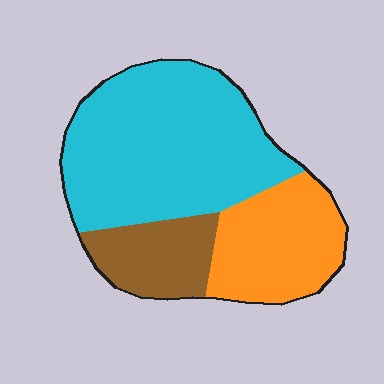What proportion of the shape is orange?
Orange covers about 25% of the shape.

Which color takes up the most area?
Cyan, at roughly 55%.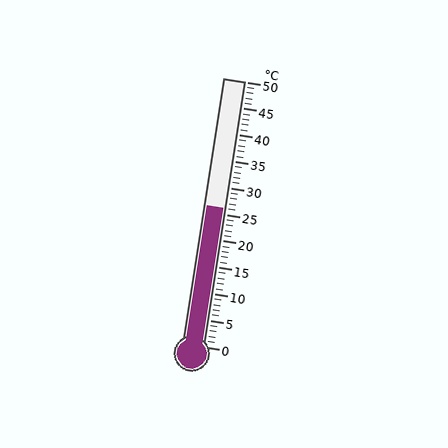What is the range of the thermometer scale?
The thermometer scale ranges from 0°C to 50°C.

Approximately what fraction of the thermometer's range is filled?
The thermometer is filled to approximately 50% of its range.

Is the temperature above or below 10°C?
The temperature is above 10°C.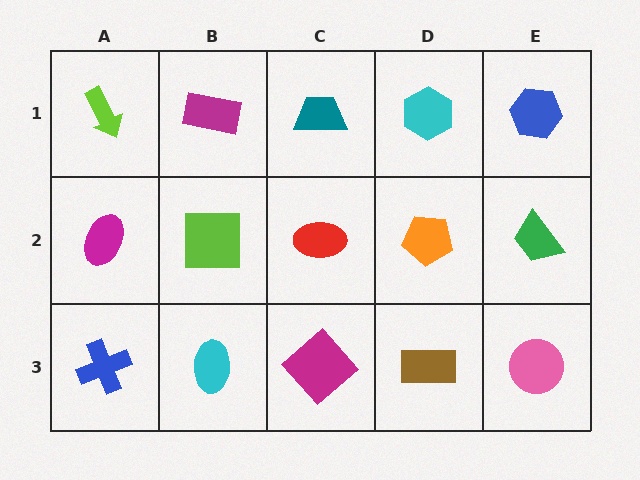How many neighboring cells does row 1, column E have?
2.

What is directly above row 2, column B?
A magenta rectangle.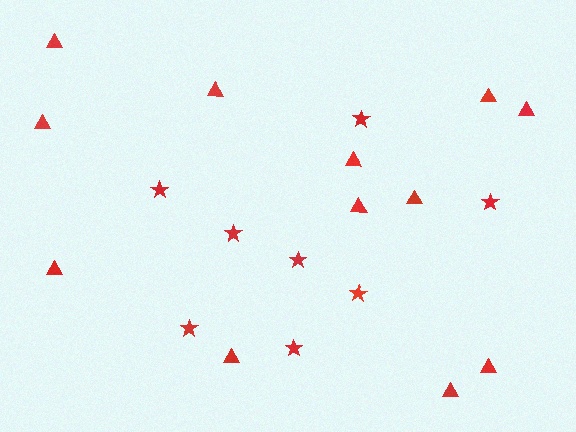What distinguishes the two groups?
There are 2 groups: one group of stars (8) and one group of triangles (12).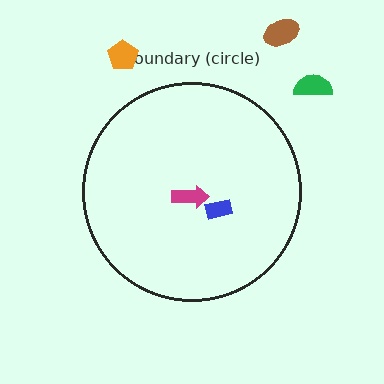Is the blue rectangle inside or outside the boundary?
Inside.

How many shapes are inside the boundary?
2 inside, 3 outside.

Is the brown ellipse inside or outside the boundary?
Outside.